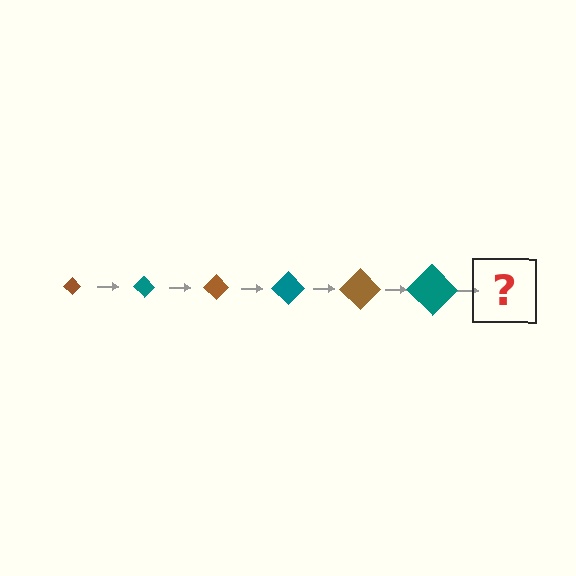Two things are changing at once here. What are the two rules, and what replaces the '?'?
The two rules are that the diamond grows larger each step and the color cycles through brown and teal. The '?' should be a brown diamond, larger than the previous one.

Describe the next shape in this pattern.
It should be a brown diamond, larger than the previous one.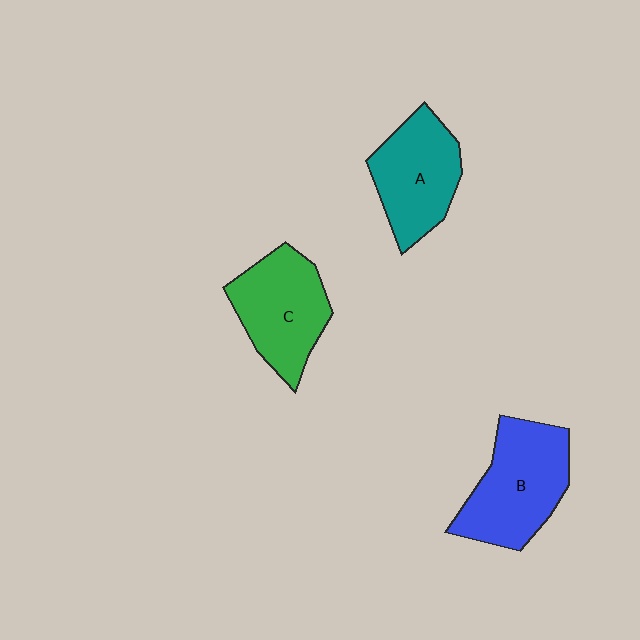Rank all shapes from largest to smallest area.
From largest to smallest: B (blue), C (green), A (teal).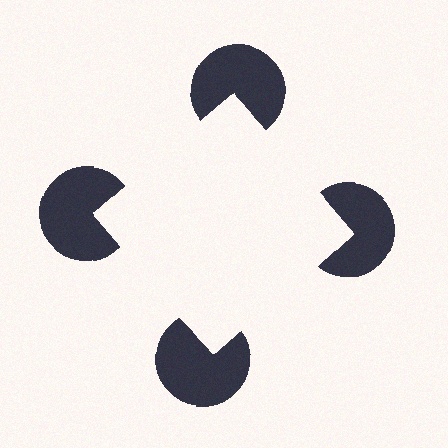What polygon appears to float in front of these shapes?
An illusory square — its edges are inferred from the aligned wedge cuts in the pac-man discs, not physically drawn.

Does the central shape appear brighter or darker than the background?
It typically appears slightly brighter than the background, even though no actual brightness change is drawn.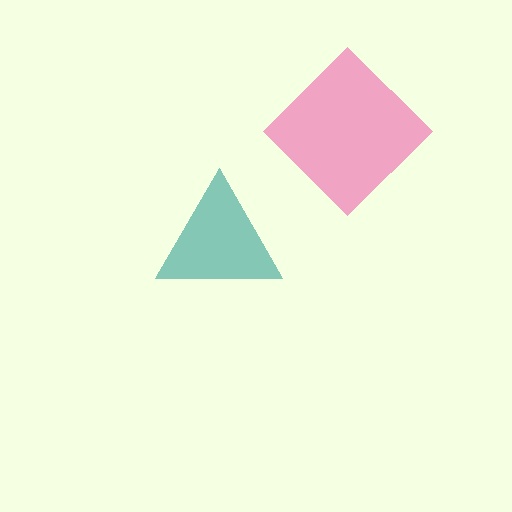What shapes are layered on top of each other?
The layered shapes are: a pink diamond, a teal triangle.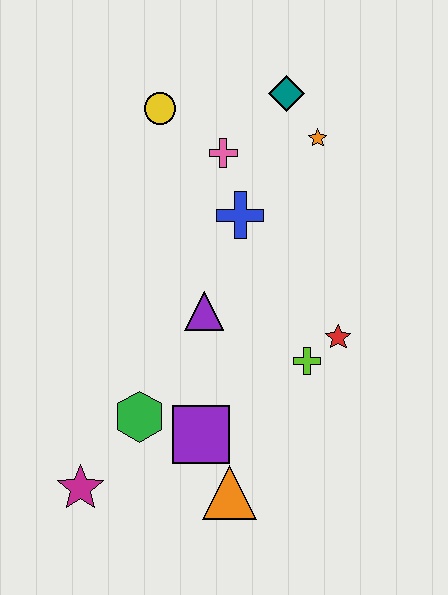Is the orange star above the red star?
Yes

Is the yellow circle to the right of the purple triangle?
No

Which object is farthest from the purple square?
The teal diamond is farthest from the purple square.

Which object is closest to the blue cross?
The pink cross is closest to the blue cross.